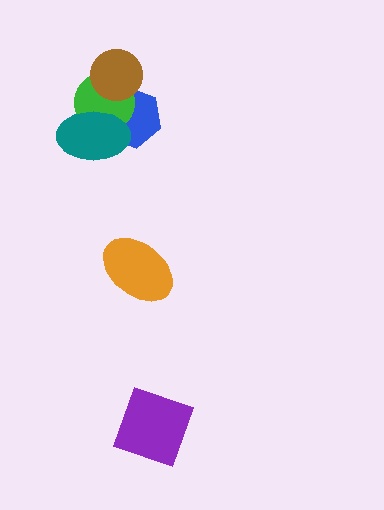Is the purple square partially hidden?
No, no other shape covers it.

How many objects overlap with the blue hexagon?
3 objects overlap with the blue hexagon.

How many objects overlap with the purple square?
0 objects overlap with the purple square.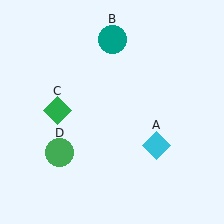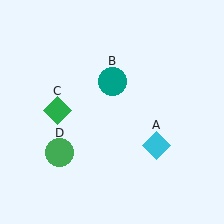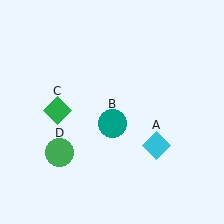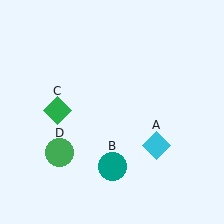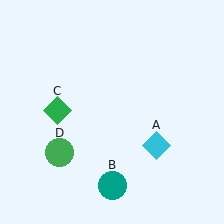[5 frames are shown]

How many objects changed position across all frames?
1 object changed position: teal circle (object B).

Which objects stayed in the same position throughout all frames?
Cyan diamond (object A) and green diamond (object C) and green circle (object D) remained stationary.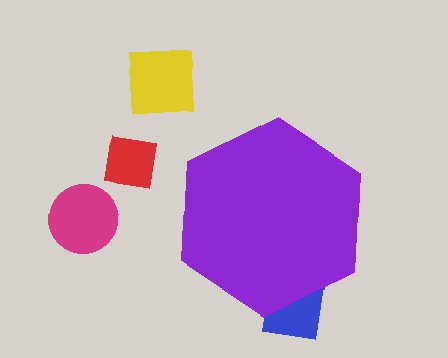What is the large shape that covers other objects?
A purple hexagon.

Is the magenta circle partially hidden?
No, the magenta circle is fully visible.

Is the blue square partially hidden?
Yes, the blue square is partially hidden behind the purple hexagon.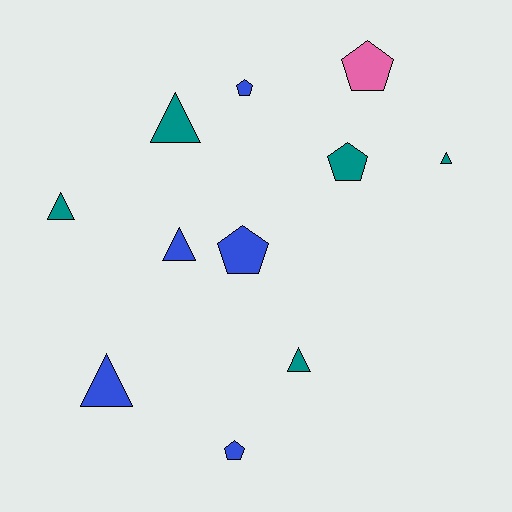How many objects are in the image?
There are 11 objects.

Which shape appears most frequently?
Triangle, with 6 objects.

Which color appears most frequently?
Teal, with 5 objects.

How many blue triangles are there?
There are 2 blue triangles.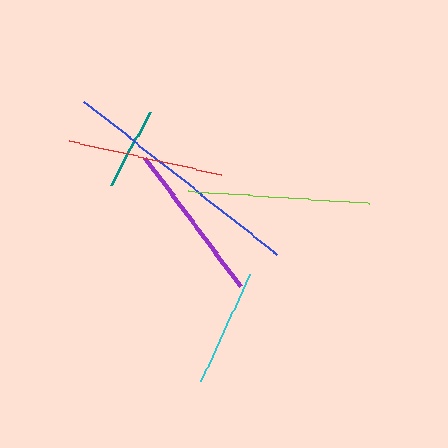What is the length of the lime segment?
The lime segment is approximately 182 pixels long.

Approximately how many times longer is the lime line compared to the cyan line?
The lime line is approximately 1.6 times the length of the cyan line.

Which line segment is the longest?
The blue line is the longest at approximately 248 pixels.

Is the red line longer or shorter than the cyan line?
The red line is longer than the cyan line.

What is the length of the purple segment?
The purple segment is approximately 161 pixels long.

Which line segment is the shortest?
The teal line is the shortest at approximately 84 pixels.